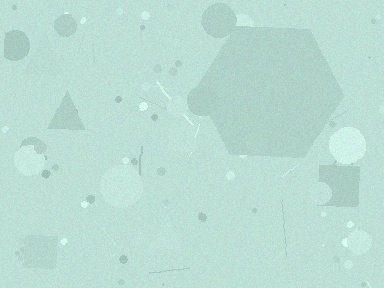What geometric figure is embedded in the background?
A hexagon is embedded in the background.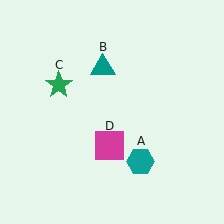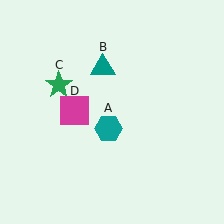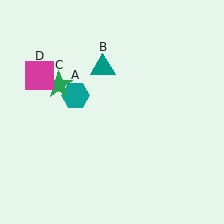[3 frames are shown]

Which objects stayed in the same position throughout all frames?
Teal triangle (object B) and green star (object C) remained stationary.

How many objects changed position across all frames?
2 objects changed position: teal hexagon (object A), magenta square (object D).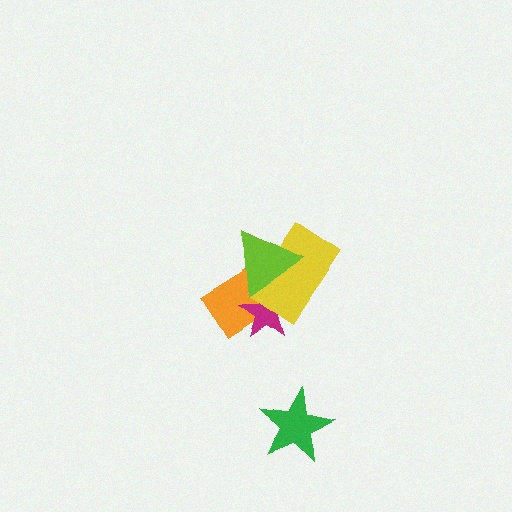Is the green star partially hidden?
No, no other shape covers it.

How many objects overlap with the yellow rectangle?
3 objects overlap with the yellow rectangle.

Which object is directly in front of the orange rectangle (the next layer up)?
The magenta star is directly in front of the orange rectangle.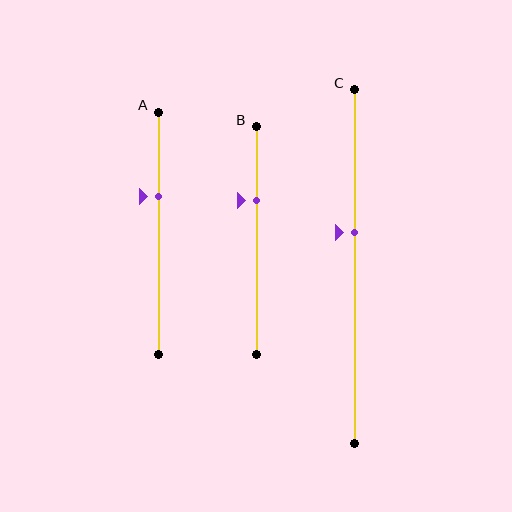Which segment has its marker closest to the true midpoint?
Segment C has its marker closest to the true midpoint.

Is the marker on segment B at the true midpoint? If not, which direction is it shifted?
No, the marker on segment B is shifted upward by about 17% of the segment length.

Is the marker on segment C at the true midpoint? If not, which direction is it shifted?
No, the marker on segment C is shifted upward by about 10% of the segment length.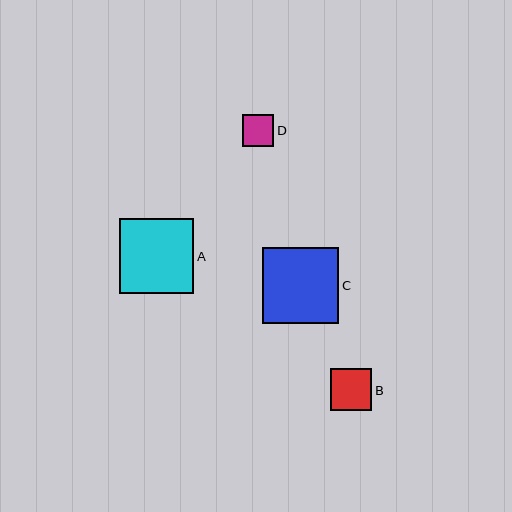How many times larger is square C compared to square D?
Square C is approximately 2.4 times the size of square D.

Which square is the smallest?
Square D is the smallest with a size of approximately 32 pixels.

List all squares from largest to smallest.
From largest to smallest: C, A, B, D.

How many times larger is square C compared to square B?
Square C is approximately 1.8 times the size of square B.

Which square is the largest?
Square C is the largest with a size of approximately 77 pixels.